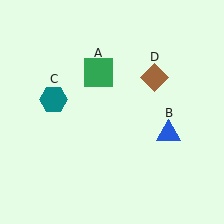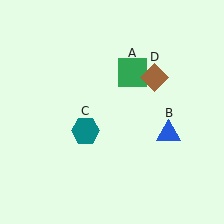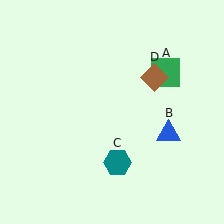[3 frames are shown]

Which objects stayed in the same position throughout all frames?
Blue triangle (object B) and brown diamond (object D) remained stationary.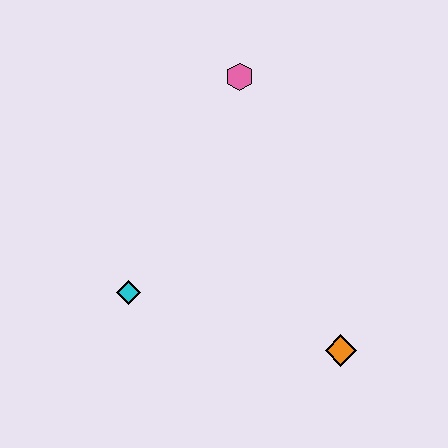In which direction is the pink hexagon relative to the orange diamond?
The pink hexagon is above the orange diamond.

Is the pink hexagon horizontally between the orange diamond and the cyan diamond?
Yes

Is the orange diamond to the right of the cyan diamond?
Yes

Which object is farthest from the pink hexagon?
The orange diamond is farthest from the pink hexagon.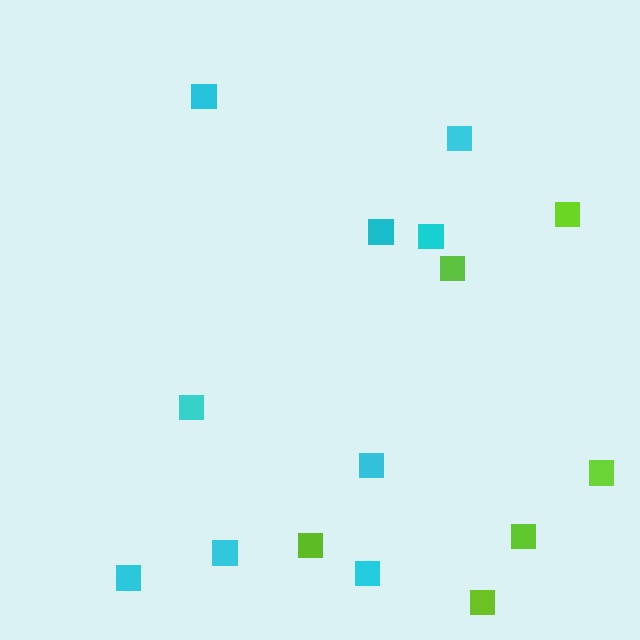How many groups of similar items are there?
There are 2 groups: one group of cyan squares (9) and one group of lime squares (6).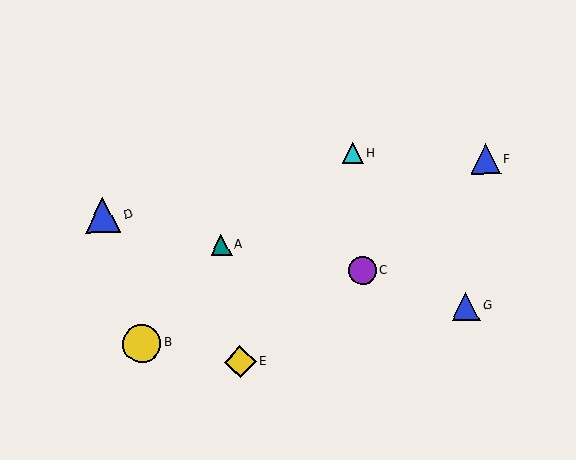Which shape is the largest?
The yellow circle (labeled B) is the largest.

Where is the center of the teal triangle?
The center of the teal triangle is at (221, 245).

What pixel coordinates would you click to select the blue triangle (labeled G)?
Click at (466, 306) to select the blue triangle G.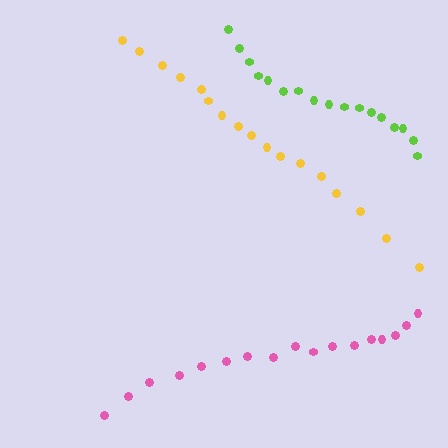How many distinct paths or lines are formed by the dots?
There are 3 distinct paths.